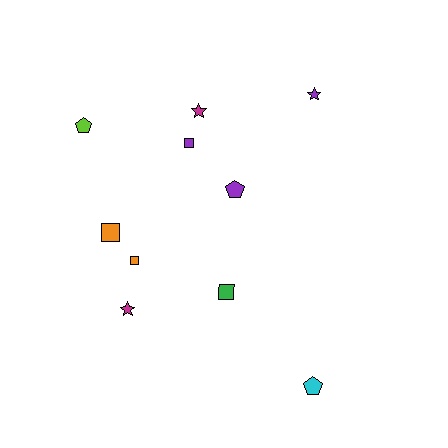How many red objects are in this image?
There are no red objects.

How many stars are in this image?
There are 3 stars.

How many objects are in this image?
There are 10 objects.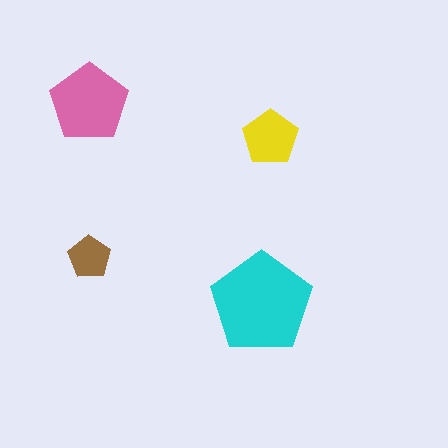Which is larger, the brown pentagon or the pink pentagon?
The pink one.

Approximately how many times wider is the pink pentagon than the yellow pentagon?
About 1.5 times wider.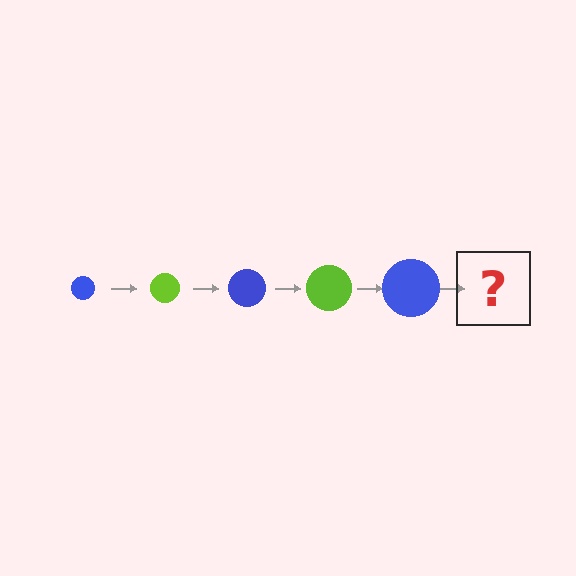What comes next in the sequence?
The next element should be a lime circle, larger than the previous one.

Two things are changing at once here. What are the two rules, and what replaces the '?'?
The two rules are that the circle grows larger each step and the color cycles through blue and lime. The '?' should be a lime circle, larger than the previous one.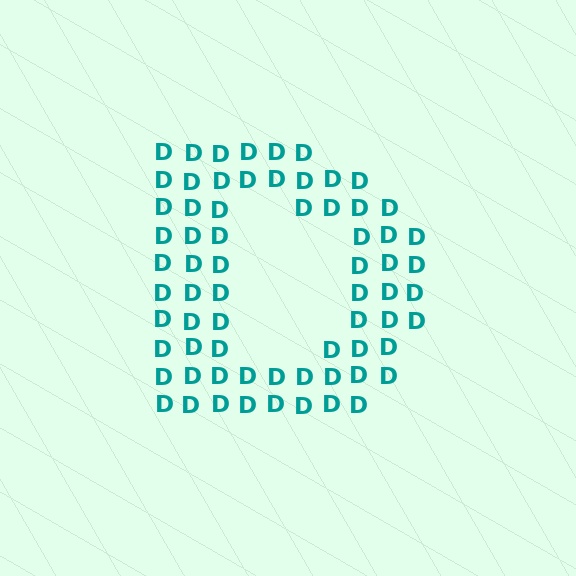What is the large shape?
The large shape is the letter D.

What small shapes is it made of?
It is made of small letter D's.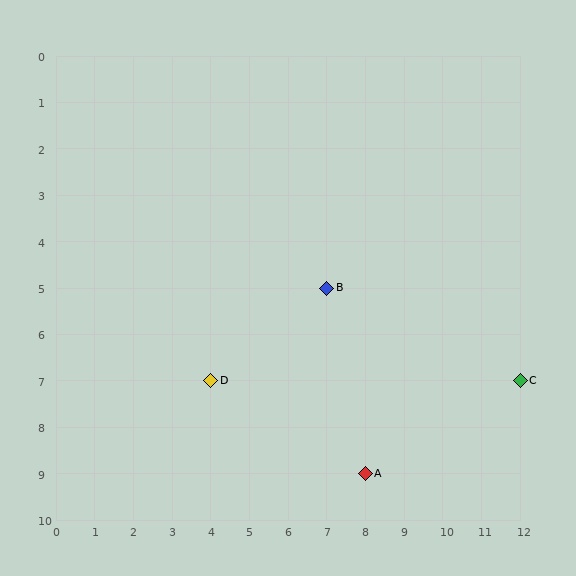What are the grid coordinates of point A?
Point A is at grid coordinates (8, 9).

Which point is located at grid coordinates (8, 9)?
Point A is at (8, 9).